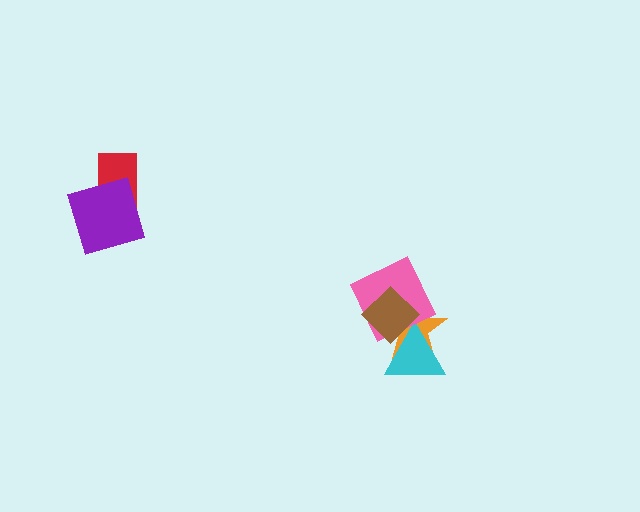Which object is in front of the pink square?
The brown diamond is in front of the pink square.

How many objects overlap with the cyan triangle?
2 objects overlap with the cyan triangle.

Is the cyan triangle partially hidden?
Yes, it is partially covered by another shape.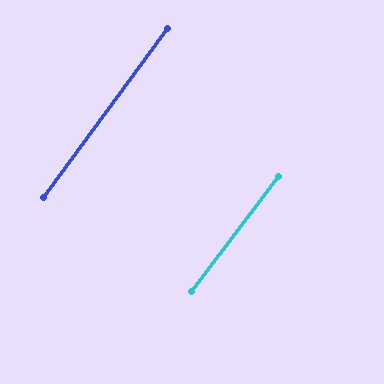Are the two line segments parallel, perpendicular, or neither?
Parallel — their directions differ by only 1.0°.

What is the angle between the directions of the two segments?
Approximately 1 degree.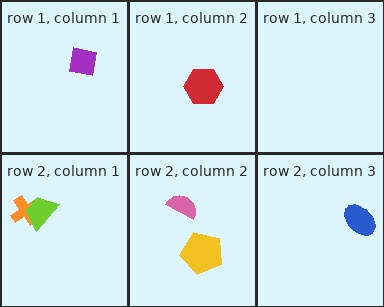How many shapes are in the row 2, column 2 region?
2.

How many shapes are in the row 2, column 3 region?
1.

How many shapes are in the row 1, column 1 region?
1.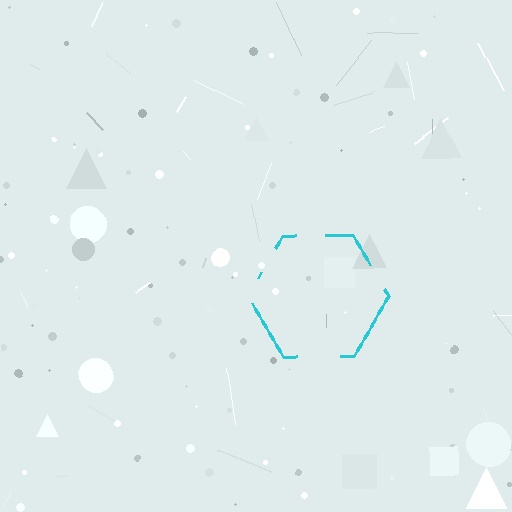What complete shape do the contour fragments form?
The contour fragments form a hexagon.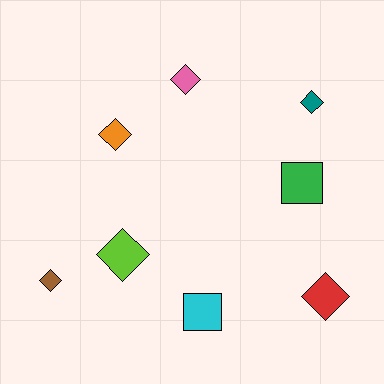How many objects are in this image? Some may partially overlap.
There are 8 objects.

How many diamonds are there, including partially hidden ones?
There are 6 diamonds.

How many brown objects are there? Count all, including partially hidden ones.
There is 1 brown object.